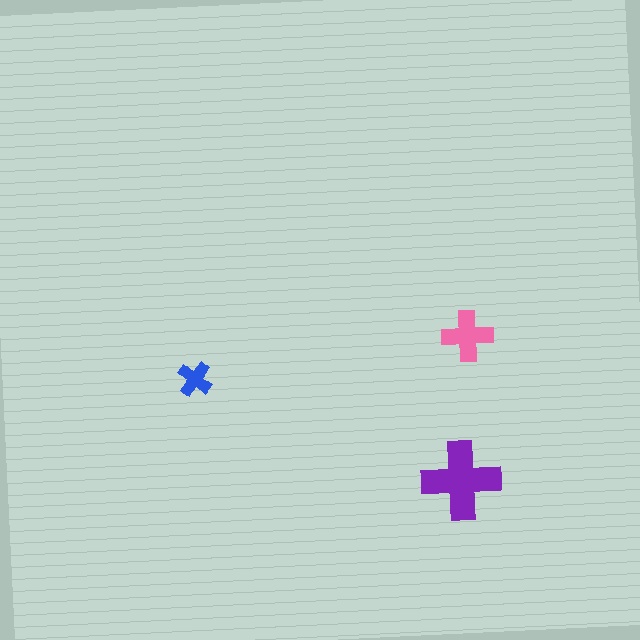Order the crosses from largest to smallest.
the purple one, the pink one, the blue one.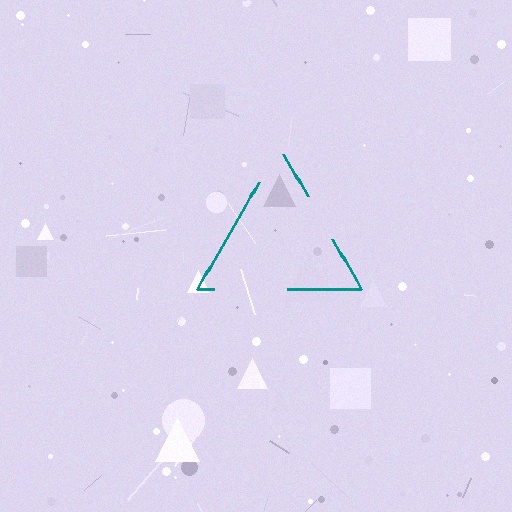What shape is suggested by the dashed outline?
The dashed outline suggests a triangle.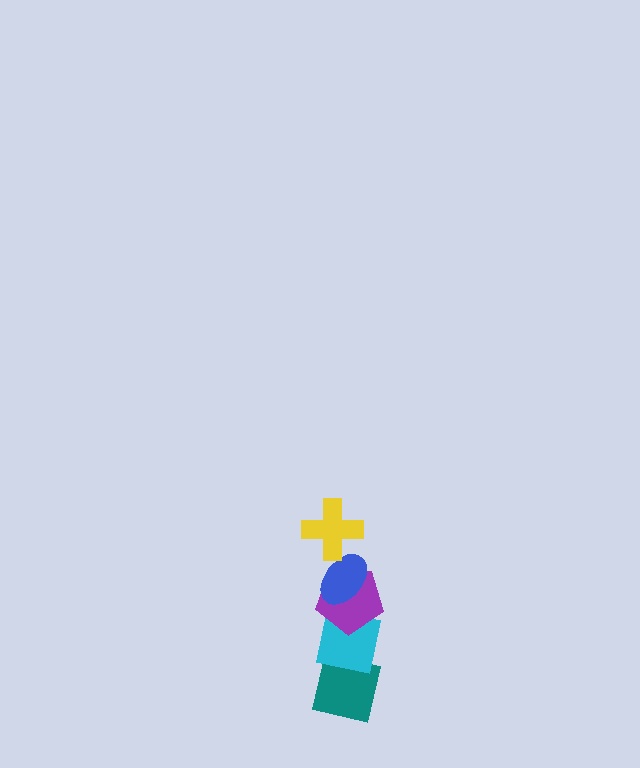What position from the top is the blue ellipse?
The blue ellipse is 2nd from the top.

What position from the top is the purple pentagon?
The purple pentagon is 3rd from the top.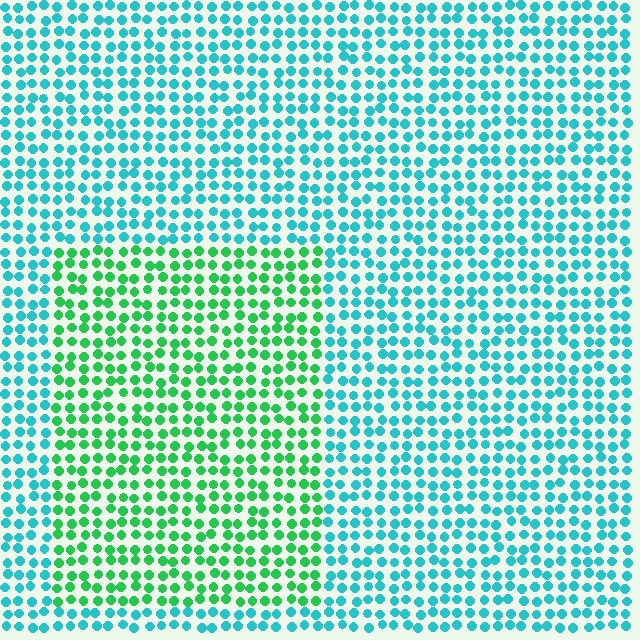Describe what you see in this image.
The image is filled with small cyan elements in a uniform arrangement. A rectangle-shaped region is visible where the elements are tinted to a slightly different hue, forming a subtle color boundary.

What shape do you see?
I see a rectangle.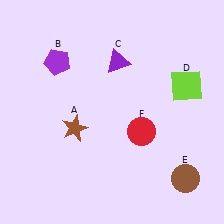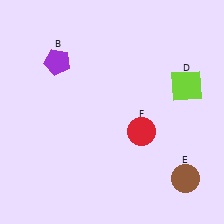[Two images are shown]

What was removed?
The brown star (A), the purple triangle (C) were removed in Image 2.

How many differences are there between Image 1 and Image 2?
There are 2 differences between the two images.